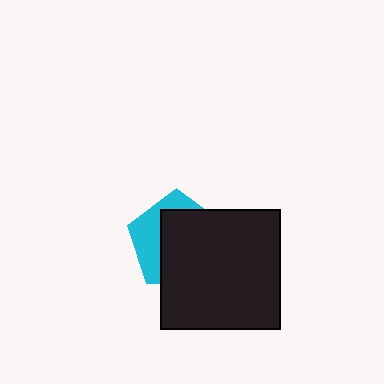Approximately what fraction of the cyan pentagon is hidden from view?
Roughly 65% of the cyan pentagon is hidden behind the black square.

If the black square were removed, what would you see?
You would see the complete cyan pentagon.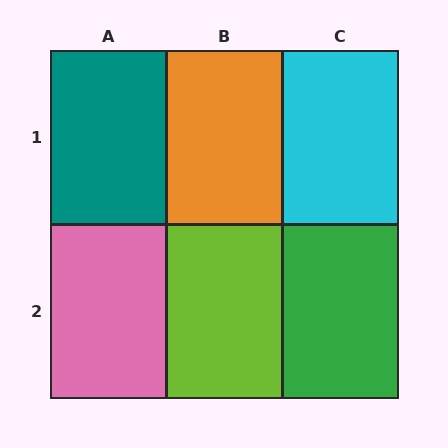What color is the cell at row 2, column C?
Green.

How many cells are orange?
1 cell is orange.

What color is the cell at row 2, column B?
Lime.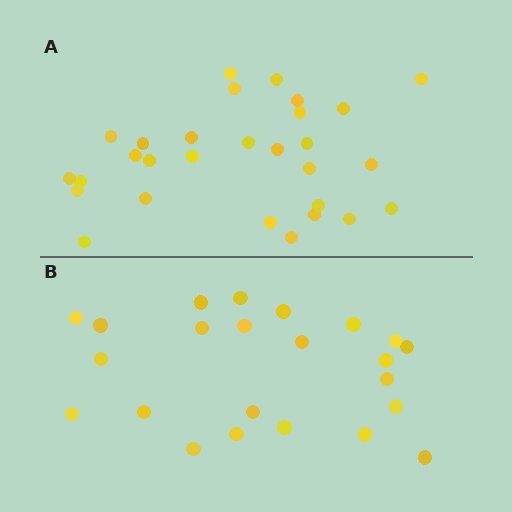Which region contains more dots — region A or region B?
Region A (the top region) has more dots.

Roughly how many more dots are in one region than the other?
Region A has about 6 more dots than region B.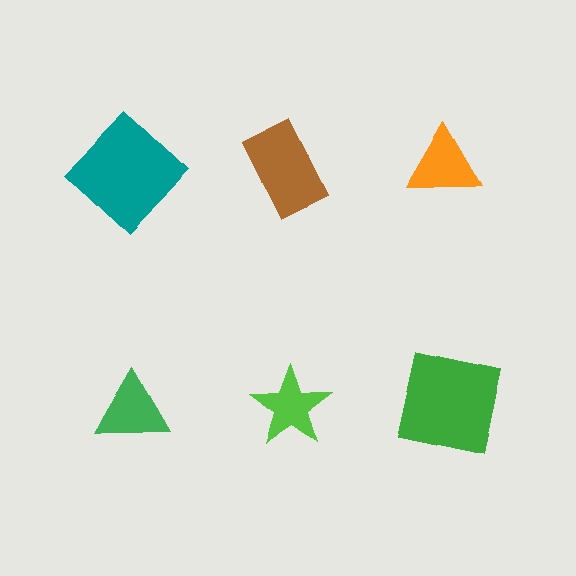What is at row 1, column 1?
A teal diamond.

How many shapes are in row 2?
3 shapes.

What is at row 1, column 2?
A brown rectangle.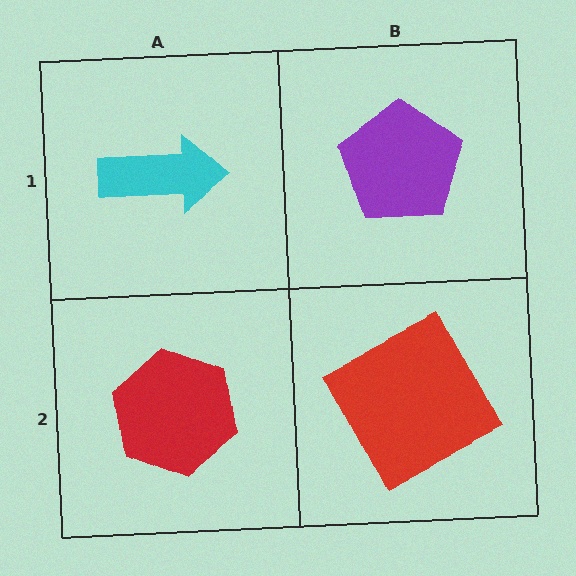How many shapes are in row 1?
2 shapes.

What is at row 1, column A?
A cyan arrow.